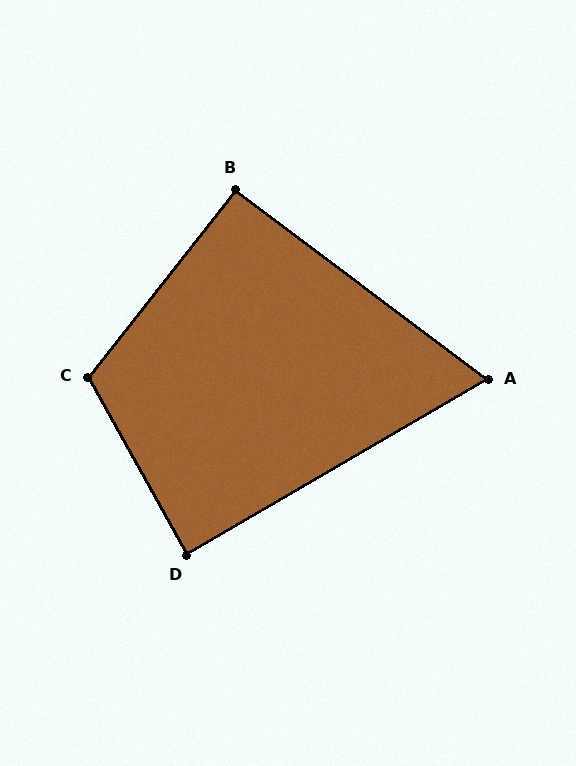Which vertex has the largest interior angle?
C, at approximately 113 degrees.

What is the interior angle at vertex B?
Approximately 91 degrees (approximately right).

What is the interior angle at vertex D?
Approximately 89 degrees (approximately right).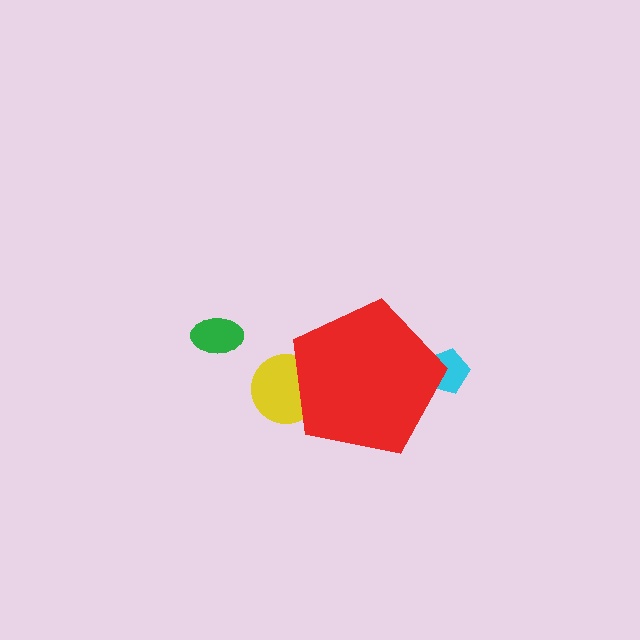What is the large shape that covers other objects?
A red pentagon.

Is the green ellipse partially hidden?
No, the green ellipse is fully visible.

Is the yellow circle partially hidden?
Yes, the yellow circle is partially hidden behind the red pentagon.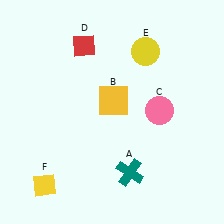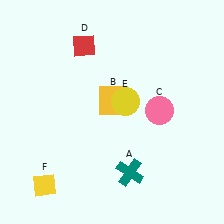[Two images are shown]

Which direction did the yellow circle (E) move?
The yellow circle (E) moved down.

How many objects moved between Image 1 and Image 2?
1 object moved between the two images.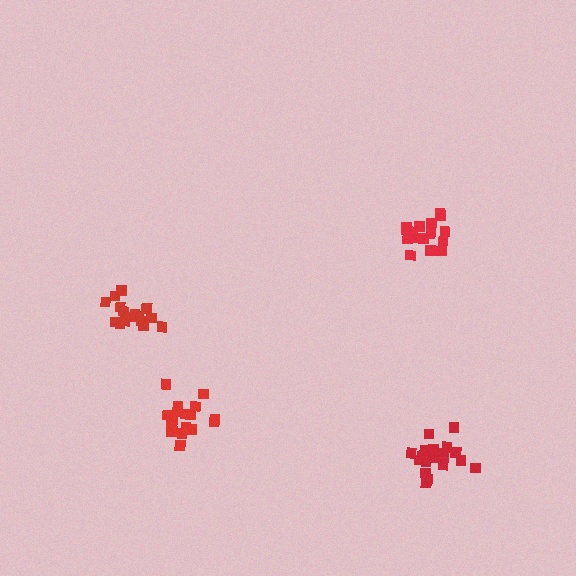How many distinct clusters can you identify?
There are 4 distinct clusters.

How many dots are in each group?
Group 1: 20 dots, Group 2: 18 dots, Group 3: 16 dots, Group 4: 18 dots (72 total).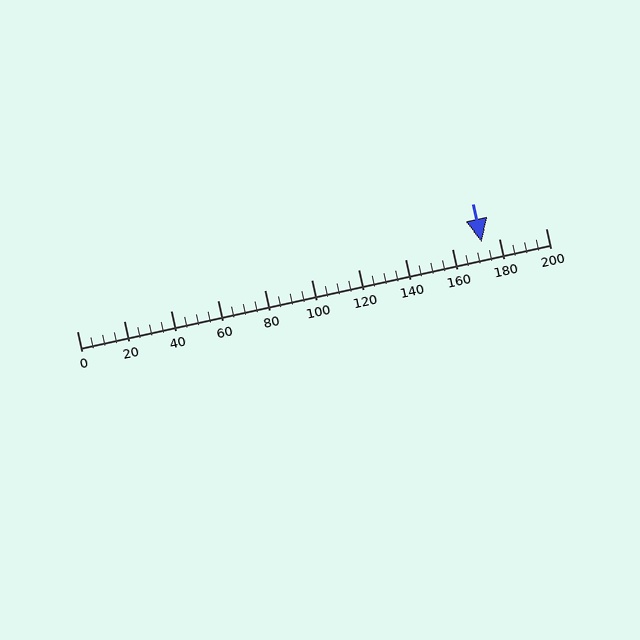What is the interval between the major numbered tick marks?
The major tick marks are spaced 20 units apart.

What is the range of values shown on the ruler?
The ruler shows values from 0 to 200.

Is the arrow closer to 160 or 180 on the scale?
The arrow is closer to 180.